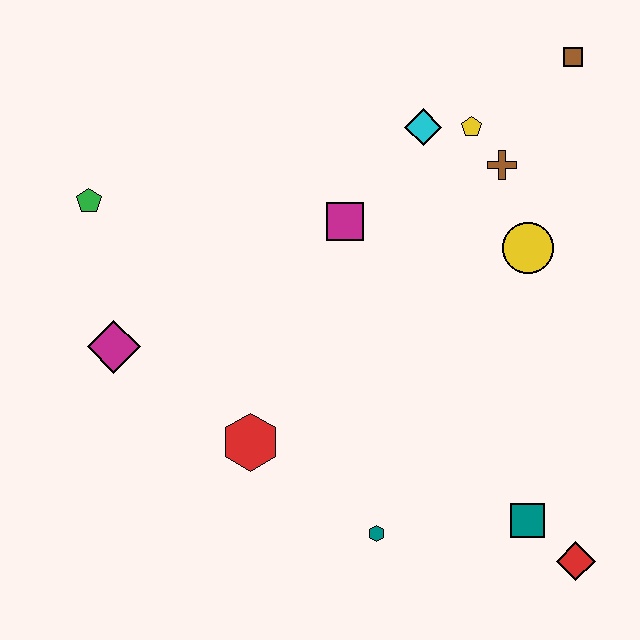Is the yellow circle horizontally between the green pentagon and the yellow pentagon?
No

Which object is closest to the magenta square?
The cyan diamond is closest to the magenta square.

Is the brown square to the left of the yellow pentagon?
No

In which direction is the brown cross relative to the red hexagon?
The brown cross is above the red hexagon.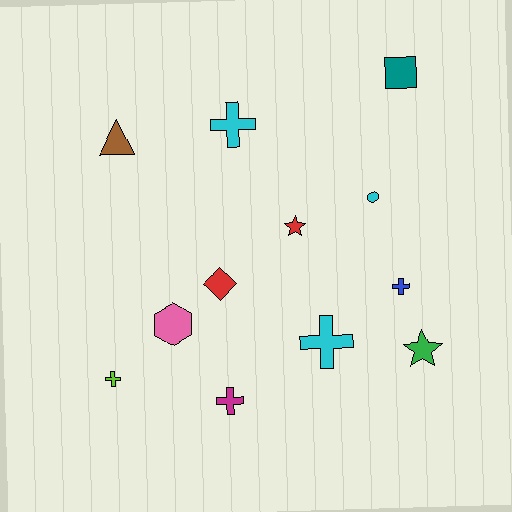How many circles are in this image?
There is 1 circle.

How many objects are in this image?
There are 12 objects.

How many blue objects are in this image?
There is 1 blue object.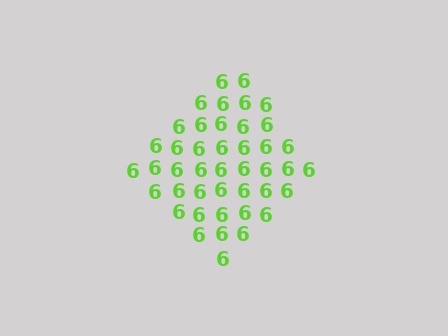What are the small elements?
The small elements are digit 6's.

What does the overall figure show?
The overall figure shows a diamond.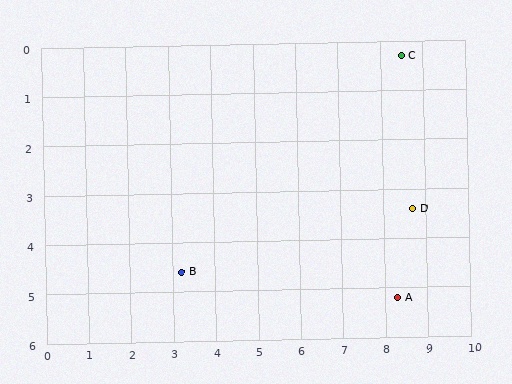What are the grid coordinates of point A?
Point A is at approximately (8.3, 5.2).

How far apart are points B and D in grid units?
Points B and D are about 5.6 grid units apart.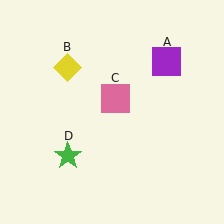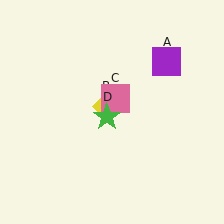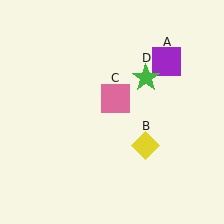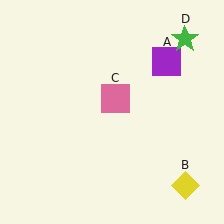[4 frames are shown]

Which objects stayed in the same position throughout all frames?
Purple square (object A) and pink square (object C) remained stationary.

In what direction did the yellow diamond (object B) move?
The yellow diamond (object B) moved down and to the right.